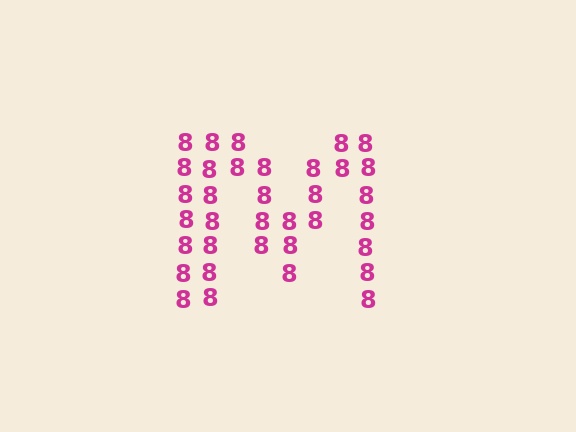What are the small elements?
The small elements are digit 8's.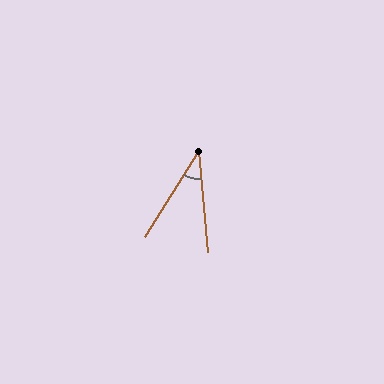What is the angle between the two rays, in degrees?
Approximately 37 degrees.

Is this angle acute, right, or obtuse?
It is acute.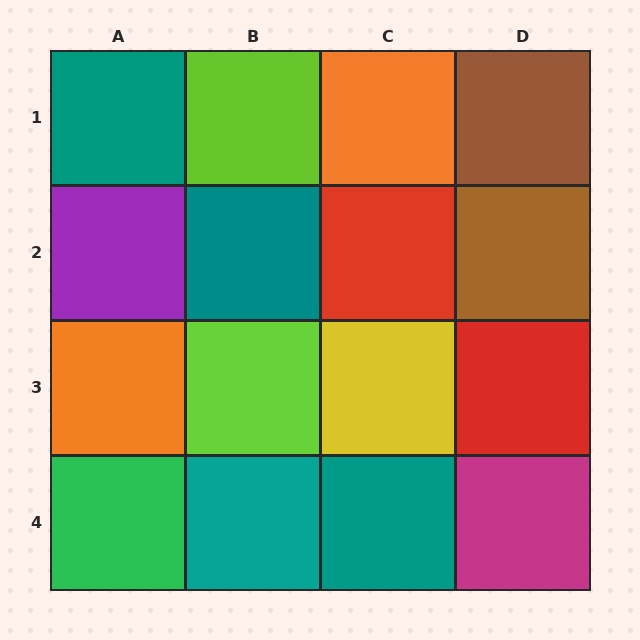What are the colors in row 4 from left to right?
Green, teal, teal, magenta.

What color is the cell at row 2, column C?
Red.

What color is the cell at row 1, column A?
Teal.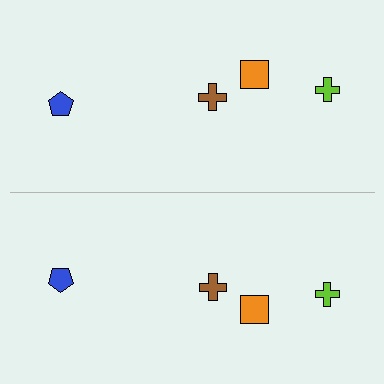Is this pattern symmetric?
Yes, this pattern has bilateral (reflection) symmetry.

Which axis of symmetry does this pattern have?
The pattern has a horizontal axis of symmetry running through the center of the image.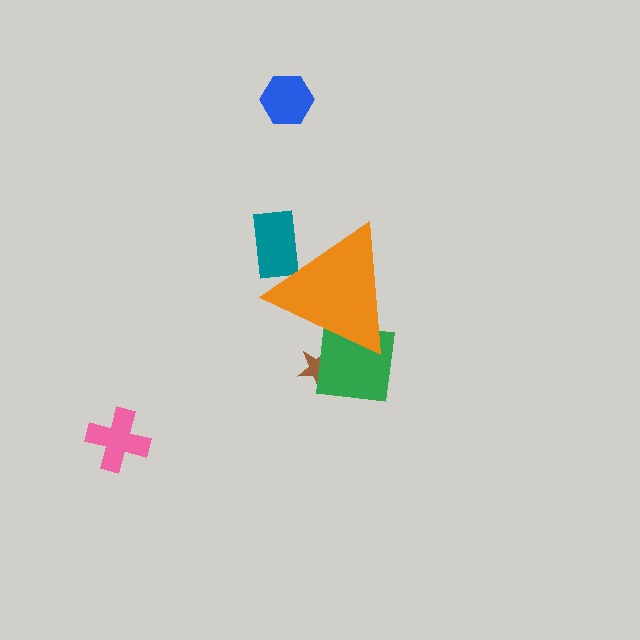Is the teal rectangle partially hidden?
Yes, the teal rectangle is partially hidden behind the orange triangle.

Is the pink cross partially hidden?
No, the pink cross is fully visible.